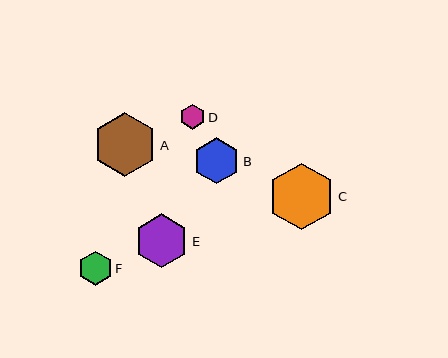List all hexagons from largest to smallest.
From largest to smallest: C, A, E, B, F, D.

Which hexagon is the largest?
Hexagon C is the largest with a size of approximately 67 pixels.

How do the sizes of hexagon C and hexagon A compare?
Hexagon C and hexagon A are approximately the same size.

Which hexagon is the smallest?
Hexagon D is the smallest with a size of approximately 25 pixels.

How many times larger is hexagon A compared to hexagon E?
Hexagon A is approximately 1.2 times the size of hexagon E.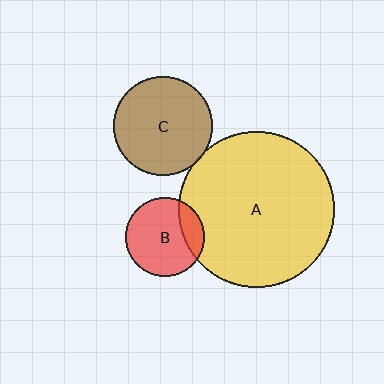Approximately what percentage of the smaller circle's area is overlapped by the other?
Approximately 20%.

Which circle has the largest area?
Circle A (yellow).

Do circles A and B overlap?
Yes.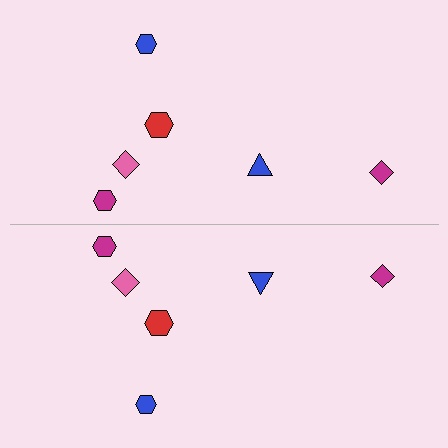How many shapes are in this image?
There are 12 shapes in this image.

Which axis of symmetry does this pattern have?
The pattern has a horizontal axis of symmetry running through the center of the image.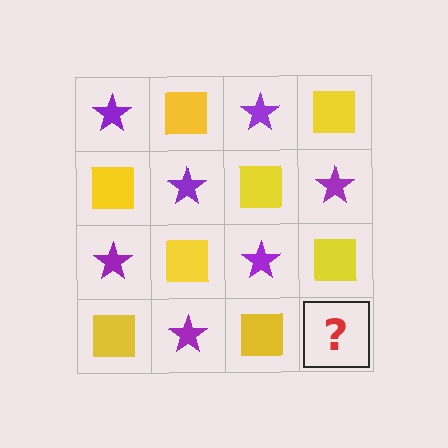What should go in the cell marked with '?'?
The missing cell should contain a purple star.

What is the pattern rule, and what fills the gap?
The rule is that it alternates purple star and yellow square in a checkerboard pattern. The gap should be filled with a purple star.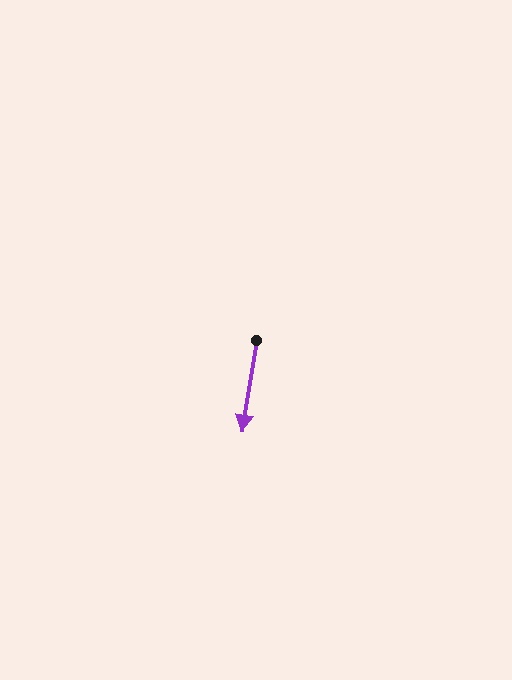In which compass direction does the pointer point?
South.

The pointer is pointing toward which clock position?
Roughly 6 o'clock.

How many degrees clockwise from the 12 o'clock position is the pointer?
Approximately 189 degrees.